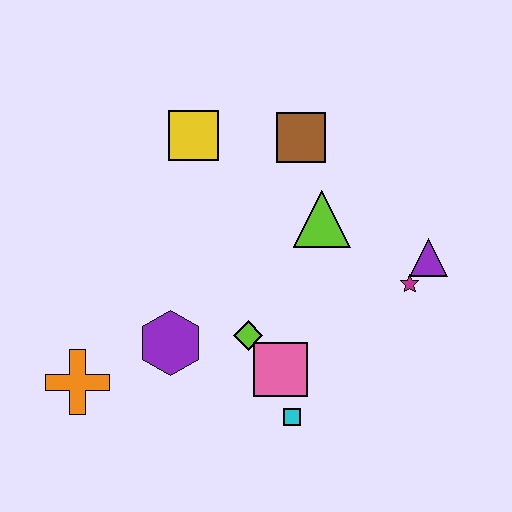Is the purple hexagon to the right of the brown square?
No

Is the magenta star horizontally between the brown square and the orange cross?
No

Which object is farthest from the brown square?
The orange cross is farthest from the brown square.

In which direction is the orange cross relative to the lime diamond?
The orange cross is to the left of the lime diamond.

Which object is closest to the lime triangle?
The brown square is closest to the lime triangle.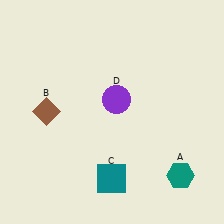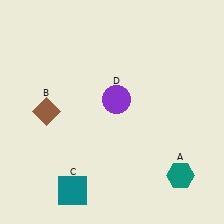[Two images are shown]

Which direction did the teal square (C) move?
The teal square (C) moved left.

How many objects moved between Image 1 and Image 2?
1 object moved between the two images.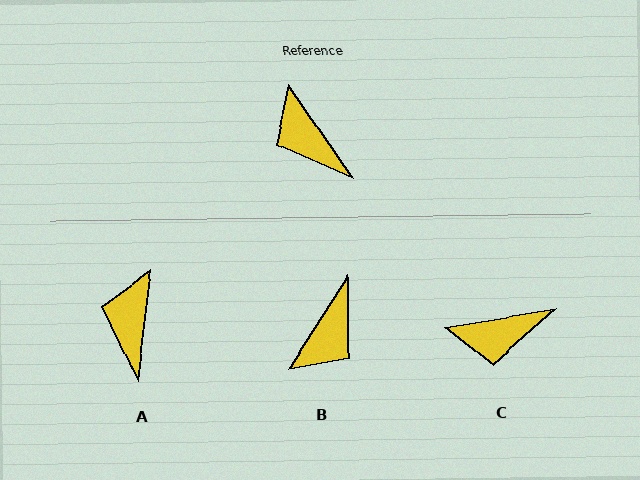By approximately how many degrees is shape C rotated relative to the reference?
Approximately 65 degrees counter-clockwise.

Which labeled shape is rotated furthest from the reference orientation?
B, about 113 degrees away.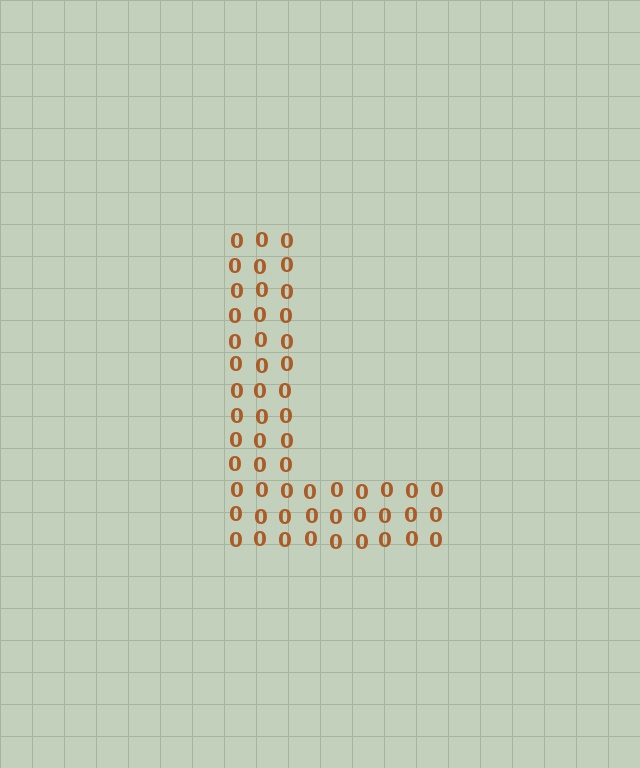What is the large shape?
The large shape is the letter L.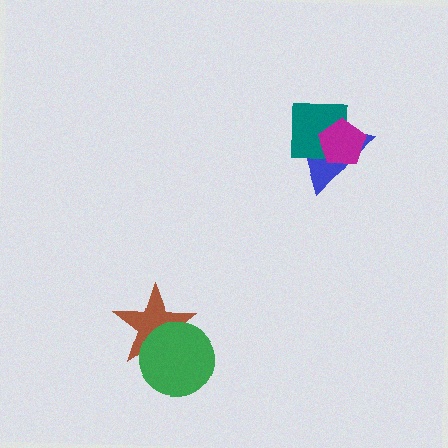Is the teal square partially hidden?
Yes, it is partially covered by another shape.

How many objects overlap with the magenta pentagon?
2 objects overlap with the magenta pentagon.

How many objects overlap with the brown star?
1 object overlaps with the brown star.